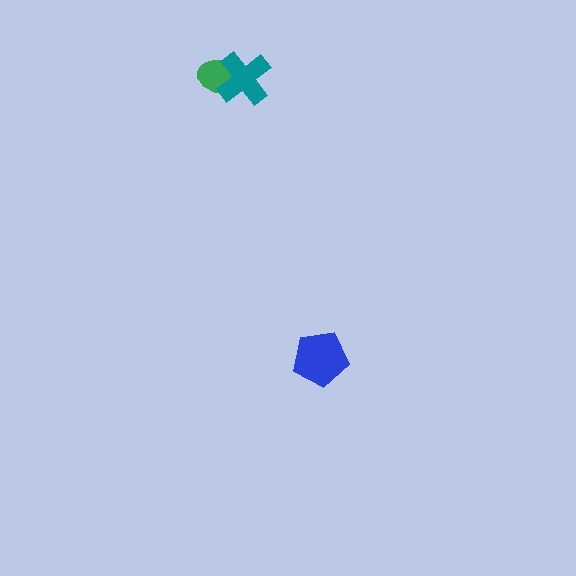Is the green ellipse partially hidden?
Yes, it is partially covered by another shape.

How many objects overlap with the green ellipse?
1 object overlaps with the green ellipse.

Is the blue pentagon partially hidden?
No, no other shape covers it.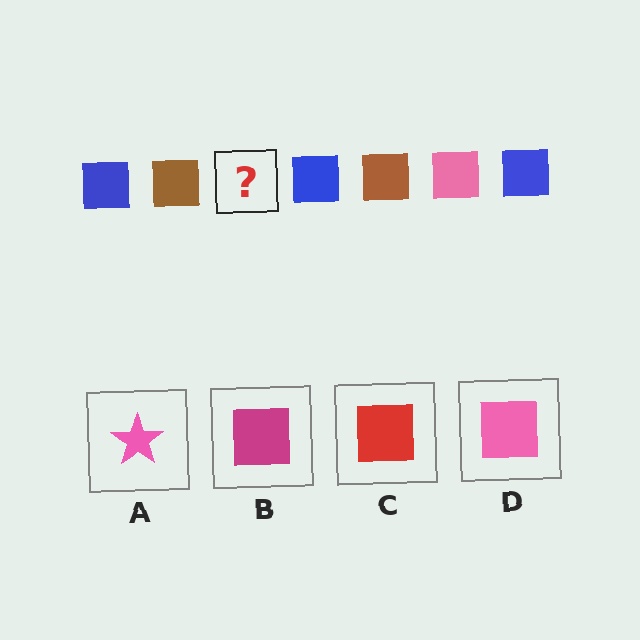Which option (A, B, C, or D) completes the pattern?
D.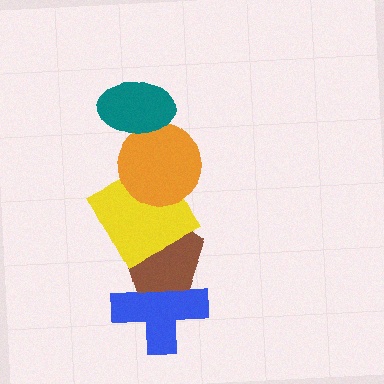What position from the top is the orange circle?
The orange circle is 2nd from the top.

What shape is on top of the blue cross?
The brown pentagon is on top of the blue cross.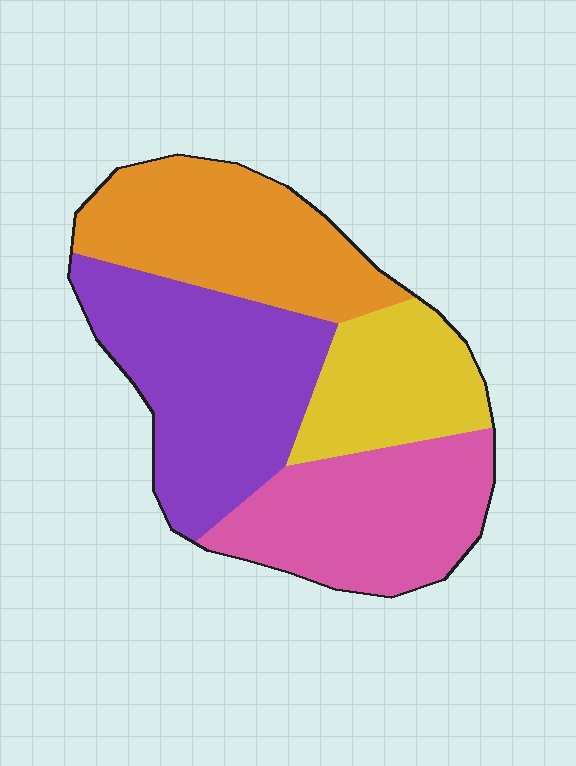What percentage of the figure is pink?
Pink takes up about one quarter (1/4) of the figure.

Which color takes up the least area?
Yellow, at roughly 15%.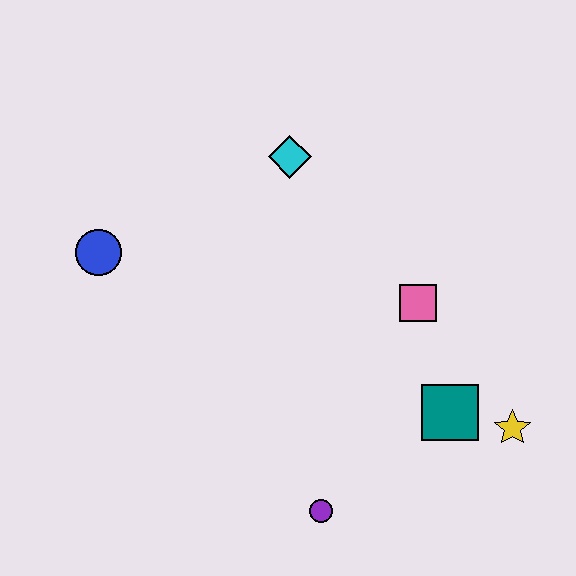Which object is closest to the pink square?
The teal square is closest to the pink square.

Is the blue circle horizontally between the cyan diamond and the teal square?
No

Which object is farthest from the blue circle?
The yellow star is farthest from the blue circle.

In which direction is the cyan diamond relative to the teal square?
The cyan diamond is above the teal square.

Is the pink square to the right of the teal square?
No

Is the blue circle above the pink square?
Yes